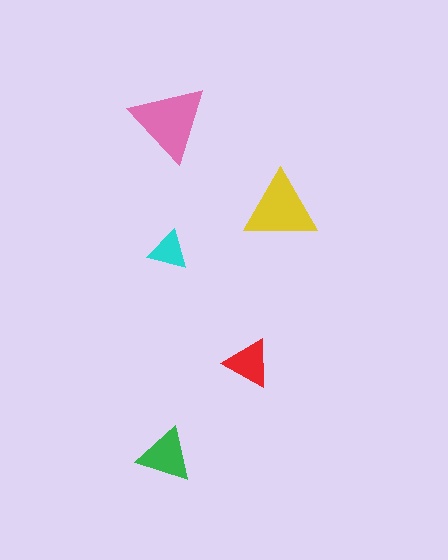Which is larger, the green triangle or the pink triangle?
The pink one.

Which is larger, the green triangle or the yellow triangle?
The yellow one.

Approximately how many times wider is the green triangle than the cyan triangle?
About 1.5 times wider.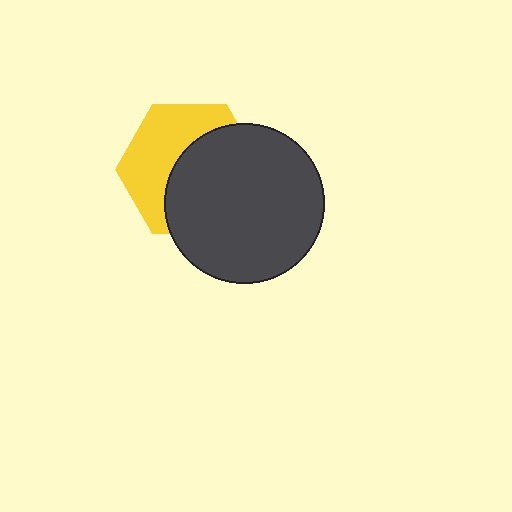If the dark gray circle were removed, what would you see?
You would see the complete yellow hexagon.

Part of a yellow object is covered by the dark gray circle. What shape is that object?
It is a hexagon.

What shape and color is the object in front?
The object in front is a dark gray circle.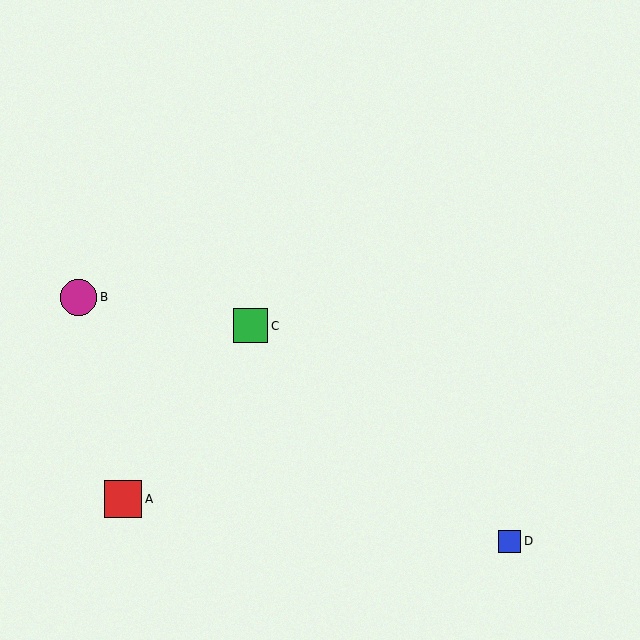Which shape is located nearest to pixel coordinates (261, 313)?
The green square (labeled C) at (251, 326) is nearest to that location.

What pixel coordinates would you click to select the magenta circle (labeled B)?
Click at (79, 297) to select the magenta circle B.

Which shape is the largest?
The red square (labeled A) is the largest.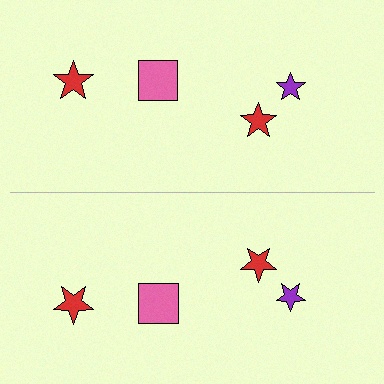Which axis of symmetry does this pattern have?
The pattern has a horizontal axis of symmetry running through the center of the image.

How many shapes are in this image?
There are 8 shapes in this image.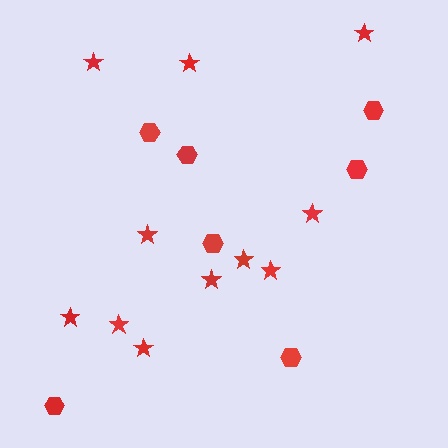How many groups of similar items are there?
There are 2 groups: one group of stars (11) and one group of hexagons (7).